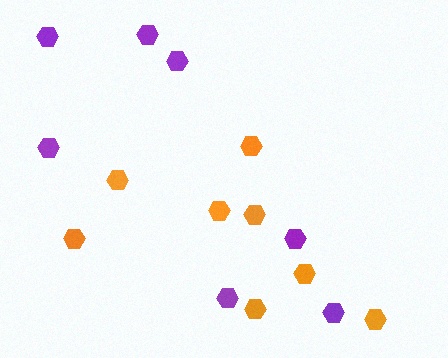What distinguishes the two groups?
There are 2 groups: one group of purple hexagons (7) and one group of orange hexagons (8).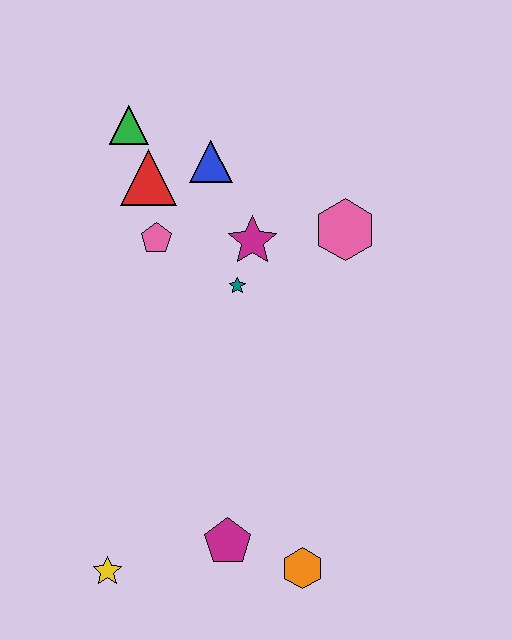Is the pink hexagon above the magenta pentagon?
Yes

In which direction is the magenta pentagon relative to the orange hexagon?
The magenta pentagon is to the left of the orange hexagon.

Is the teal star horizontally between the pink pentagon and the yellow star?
No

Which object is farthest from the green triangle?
The orange hexagon is farthest from the green triangle.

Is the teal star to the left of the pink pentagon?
No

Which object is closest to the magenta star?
The teal star is closest to the magenta star.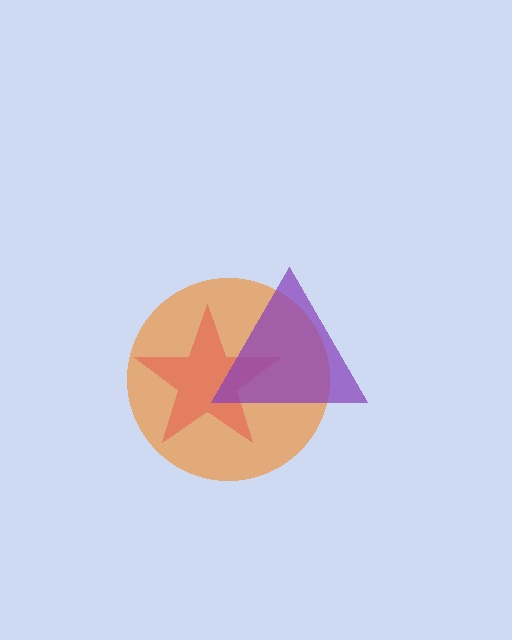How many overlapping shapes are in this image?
There are 3 overlapping shapes in the image.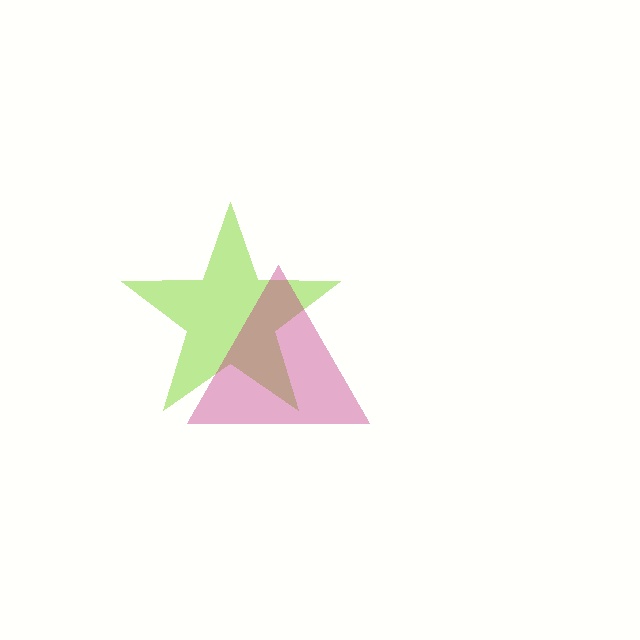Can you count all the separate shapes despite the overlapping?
Yes, there are 2 separate shapes.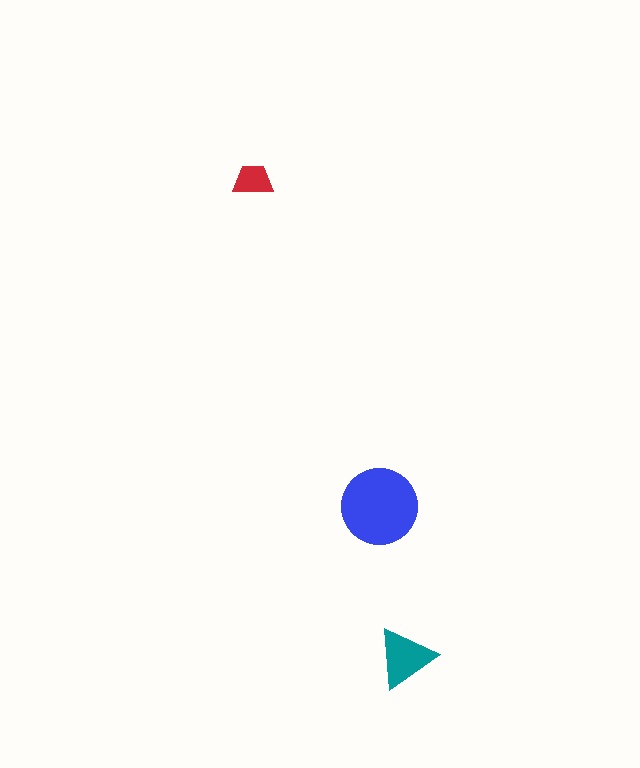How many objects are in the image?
There are 3 objects in the image.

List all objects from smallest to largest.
The red trapezoid, the teal triangle, the blue circle.